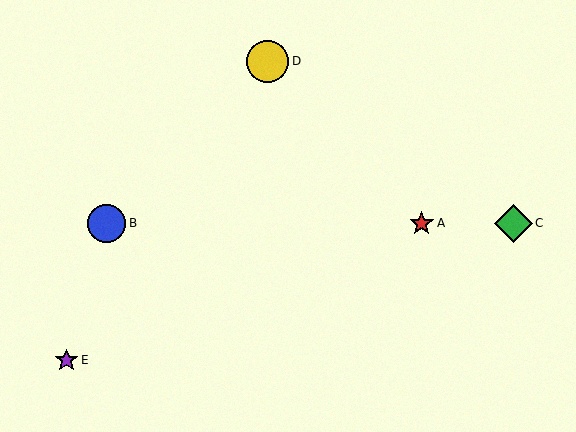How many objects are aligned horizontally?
3 objects (A, B, C) are aligned horizontally.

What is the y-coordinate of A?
Object A is at y≈223.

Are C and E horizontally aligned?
No, C is at y≈223 and E is at y≈360.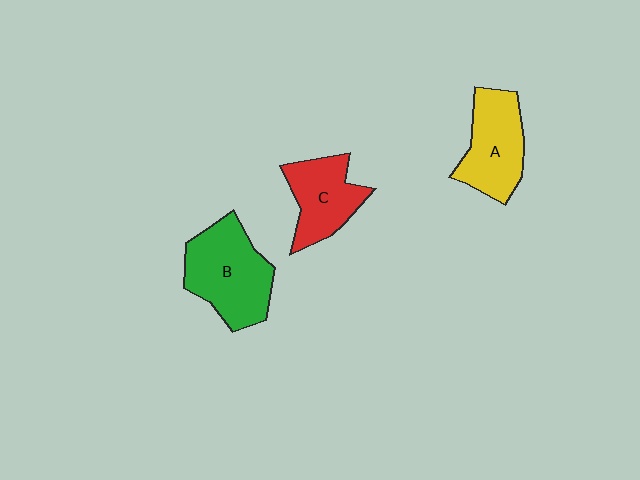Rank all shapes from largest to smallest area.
From largest to smallest: B (green), A (yellow), C (red).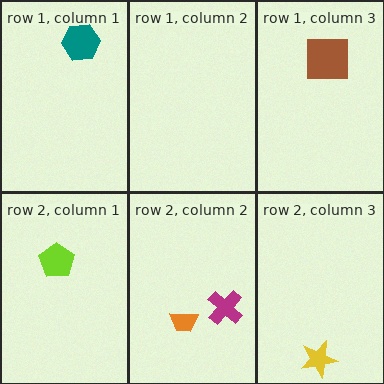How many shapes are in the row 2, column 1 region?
1.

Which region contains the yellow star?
The row 2, column 3 region.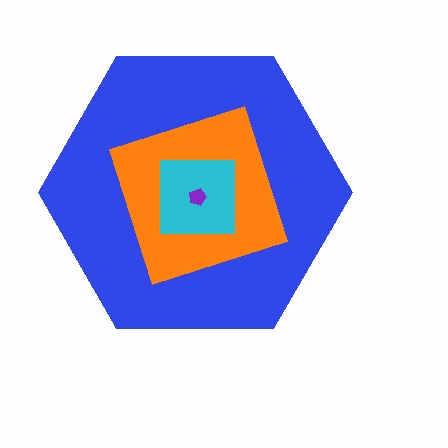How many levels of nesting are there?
4.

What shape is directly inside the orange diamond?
The cyan square.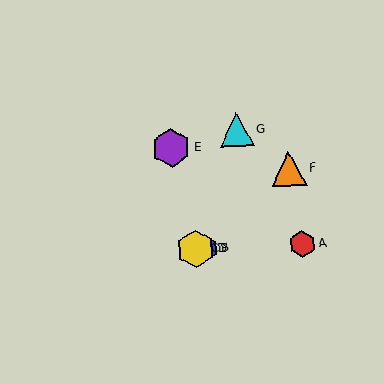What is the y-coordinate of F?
Object F is at y≈168.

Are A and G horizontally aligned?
No, A is at y≈244 and G is at y≈130.